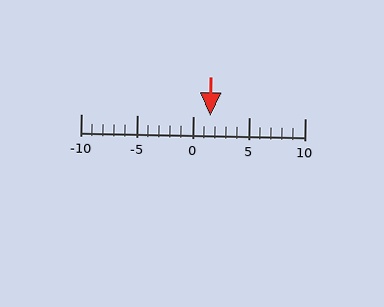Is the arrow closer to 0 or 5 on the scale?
The arrow is closer to 0.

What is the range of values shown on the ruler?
The ruler shows values from -10 to 10.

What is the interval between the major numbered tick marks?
The major tick marks are spaced 5 units apart.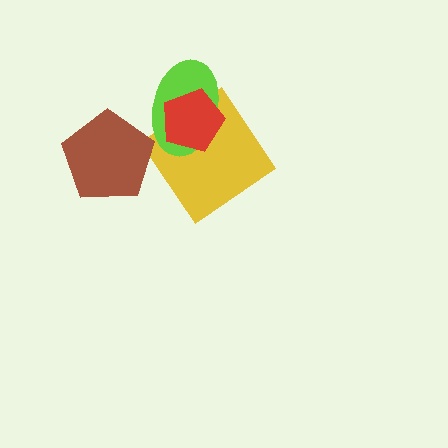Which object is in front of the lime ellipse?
The red pentagon is in front of the lime ellipse.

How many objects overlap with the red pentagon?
2 objects overlap with the red pentagon.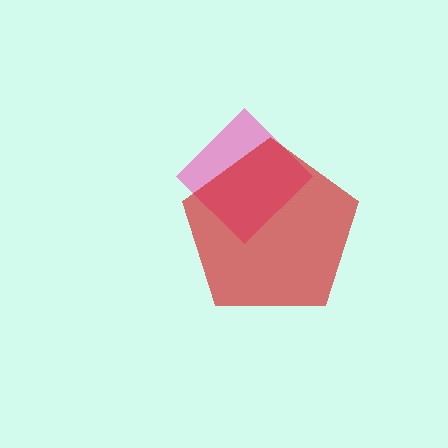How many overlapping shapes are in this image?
There are 2 overlapping shapes in the image.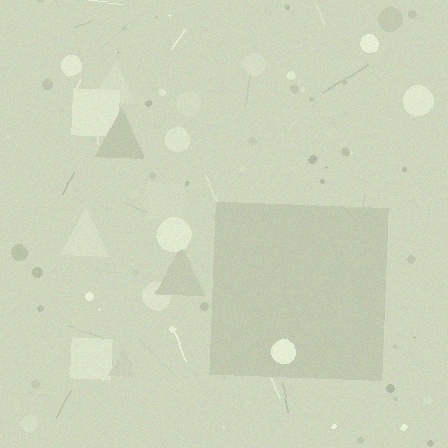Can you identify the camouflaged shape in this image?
The camouflaged shape is a square.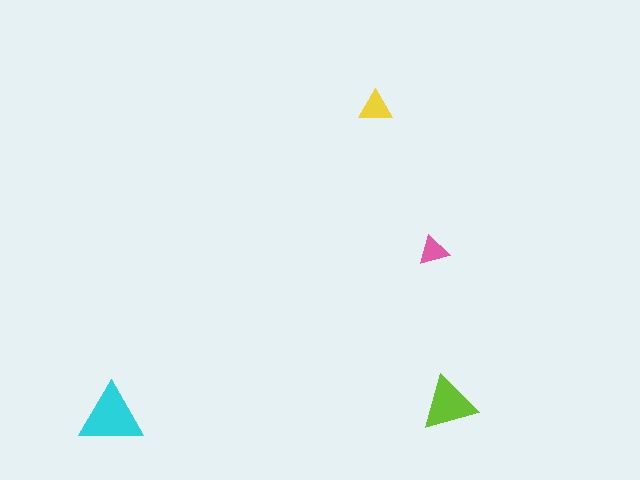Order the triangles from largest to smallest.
the cyan one, the lime one, the yellow one, the pink one.